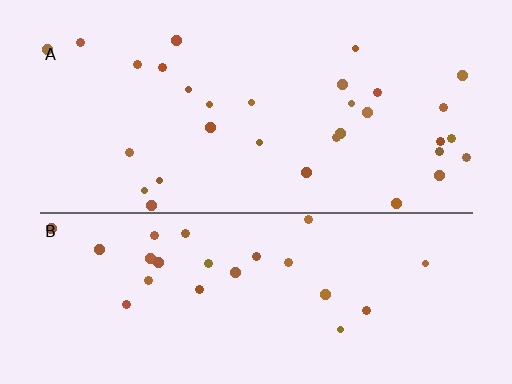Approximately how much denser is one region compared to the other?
Approximately 1.3× — region A over region B.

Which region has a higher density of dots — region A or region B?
A (the top).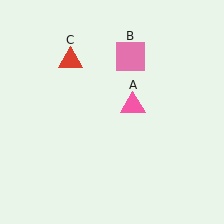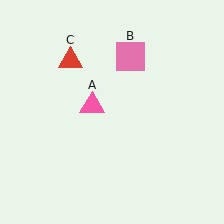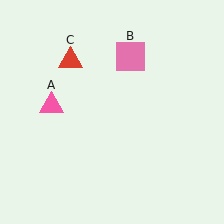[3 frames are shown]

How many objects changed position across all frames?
1 object changed position: pink triangle (object A).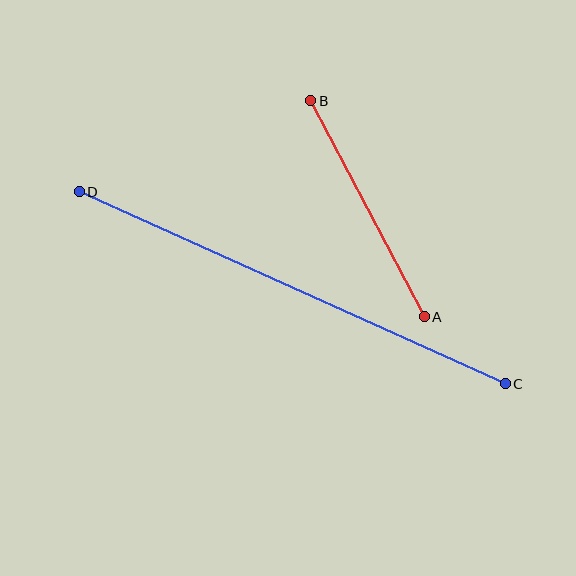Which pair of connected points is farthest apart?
Points C and D are farthest apart.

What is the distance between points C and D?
The distance is approximately 467 pixels.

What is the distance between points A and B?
The distance is approximately 244 pixels.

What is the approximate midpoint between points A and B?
The midpoint is at approximately (368, 209) pixels.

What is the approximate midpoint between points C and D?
The midpoint is at approximately (292, 288) pixels.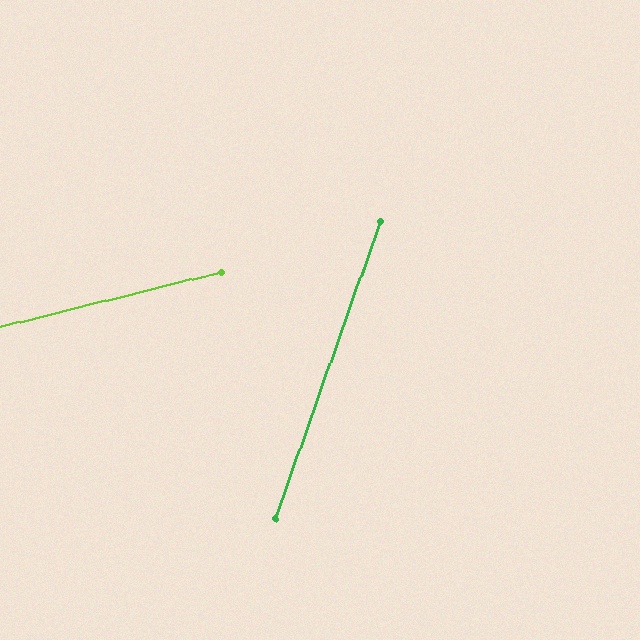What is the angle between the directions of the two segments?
Approximately 57 degrees.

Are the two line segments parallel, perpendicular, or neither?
Neither parallel nor perpendicular — they differ by about 57°.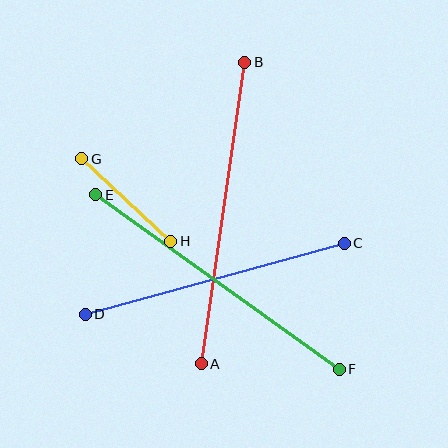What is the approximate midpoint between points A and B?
The midpoint is at approximately (223, 213) pixels.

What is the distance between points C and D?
The distance is approximately 269 pixels.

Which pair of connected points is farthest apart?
Points A and B are farthest apart.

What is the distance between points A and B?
The distance is approximately 304 pixels.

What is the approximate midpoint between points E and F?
The midpoint is at approximately (217, 282) pixels.